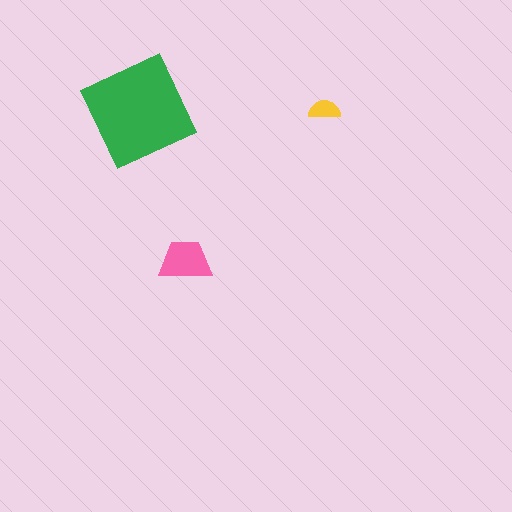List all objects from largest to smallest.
The green square, the pink trapezoid, the yellow semicircle.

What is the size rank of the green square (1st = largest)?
1st.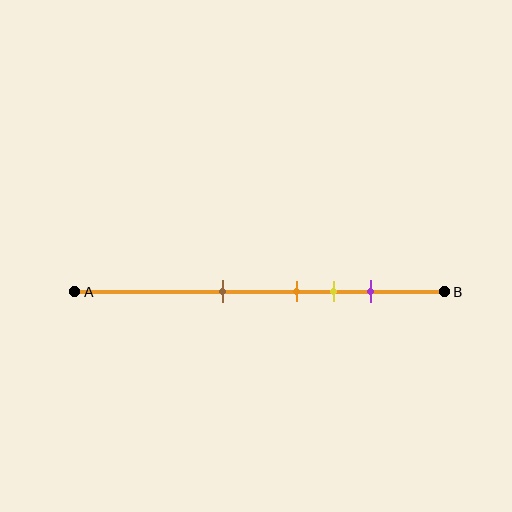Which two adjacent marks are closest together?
The orange and yellow marks are the closest adjacent pair.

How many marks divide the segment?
There are 4 marks dividing the segment.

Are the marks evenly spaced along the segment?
No, the marks are not evenly spaced.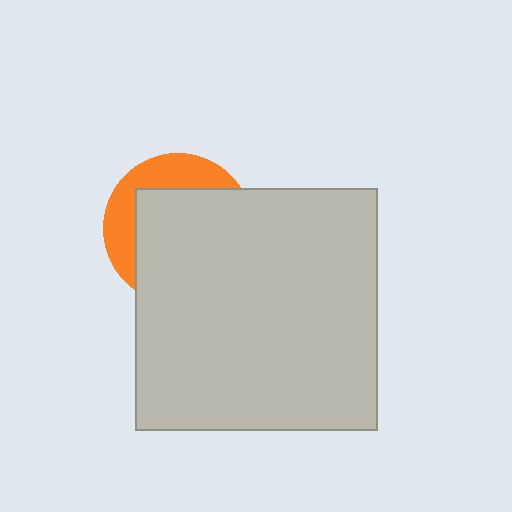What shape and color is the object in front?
The object in front is a light gray square.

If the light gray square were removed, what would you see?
You would see the complete orange circle.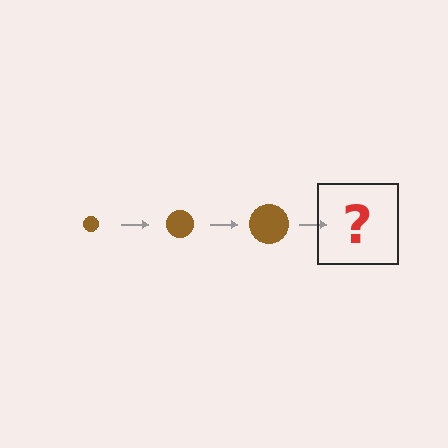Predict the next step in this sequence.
The next step is a brown circle, larger than the previous one.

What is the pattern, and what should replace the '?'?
The pattern is that the circle gets progressively larger each step. The '?' should be a brown circle, larger than the previous one.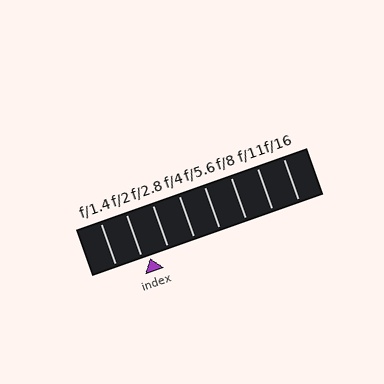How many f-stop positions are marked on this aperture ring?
There are 8 f-stop positions marked.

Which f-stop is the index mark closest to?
The index mark is closest to f/2.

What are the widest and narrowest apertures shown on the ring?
The widest aperture shown is f/1.4 and the narrowest is f/16.